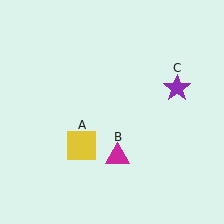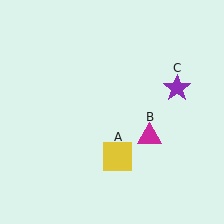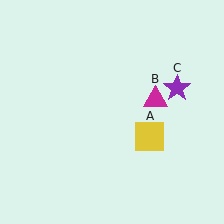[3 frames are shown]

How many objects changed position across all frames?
2 objects changed position: yellow square (object A), magenta triangle (object B).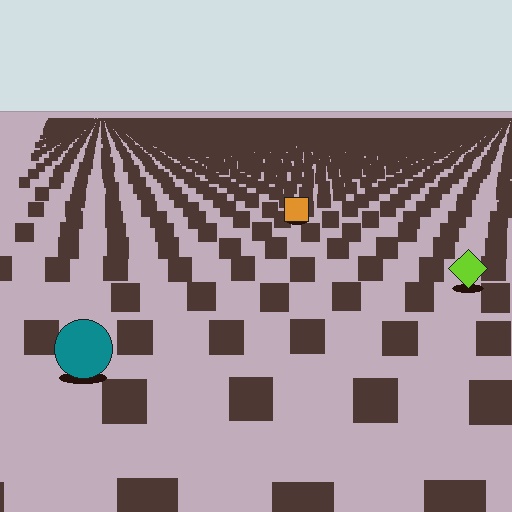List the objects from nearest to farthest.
From nearest to farthest: the teal circle, the lime diamond, the orange square.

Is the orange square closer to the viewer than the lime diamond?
No. The lime diamond is closer — you can tell from the texture gradient: the ground texture is coarser near it.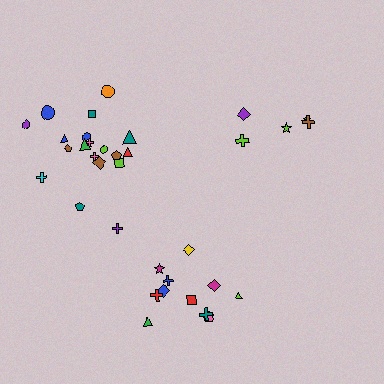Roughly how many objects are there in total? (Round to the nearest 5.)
Roughly 35 objects in total.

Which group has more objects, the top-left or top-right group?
The top-left group.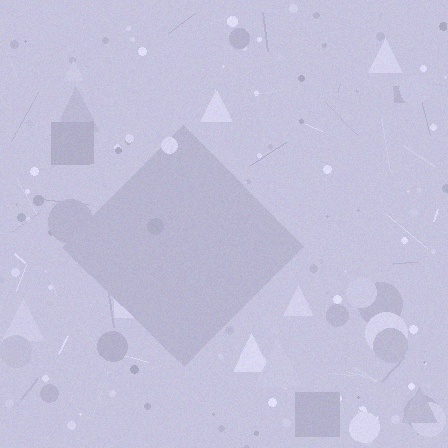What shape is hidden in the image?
A diamond is hidden in the image.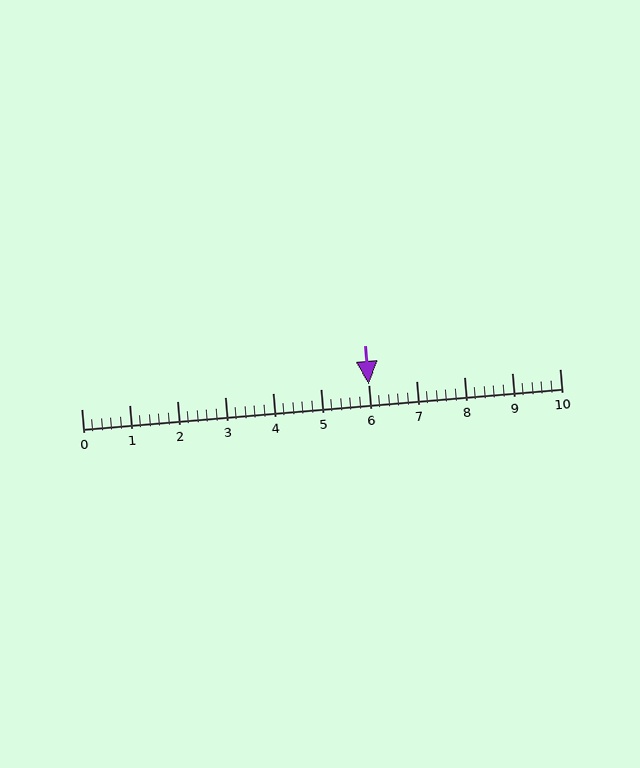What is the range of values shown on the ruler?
The ruler shows values from 0 to 10.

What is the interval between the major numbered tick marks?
The major tick marks are spaced 1 units apart.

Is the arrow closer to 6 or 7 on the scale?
The arrow is closer to 6.